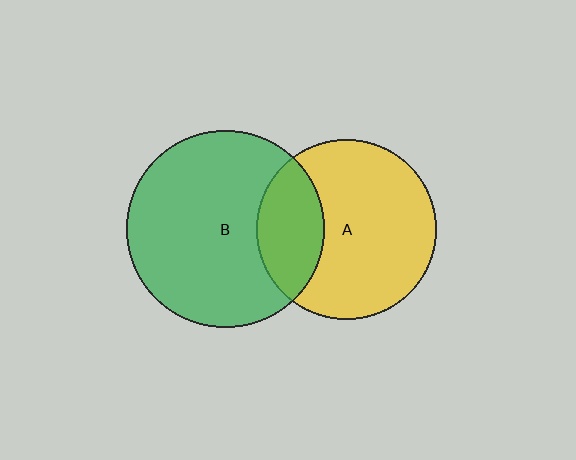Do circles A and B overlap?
Yes.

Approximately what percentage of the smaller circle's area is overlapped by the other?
Approximately 25%.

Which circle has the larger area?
Circle B (green).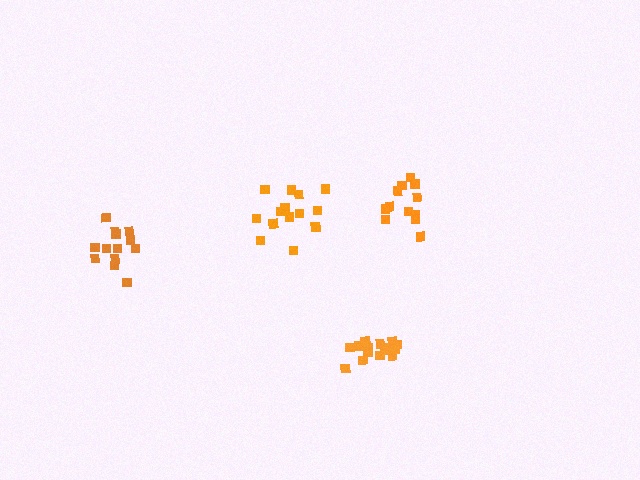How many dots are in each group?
Group 1: 15 dots, Group 2: 15 dots, Group 3: 13 dots, Group 4: 12 dots (55 total).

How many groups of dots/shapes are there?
There are 4 groups.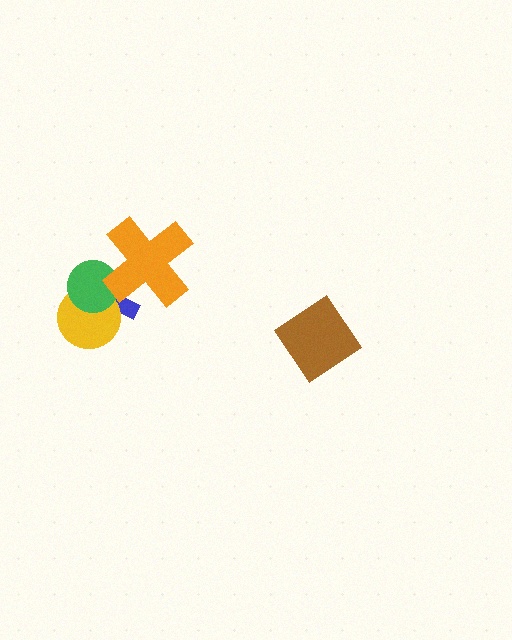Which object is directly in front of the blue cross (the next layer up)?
The yellow circle is directly in front of the blue cross.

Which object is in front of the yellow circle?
The green circle is in front of the yellow circle.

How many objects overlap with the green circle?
3 objects overlap with the green circle.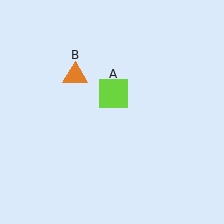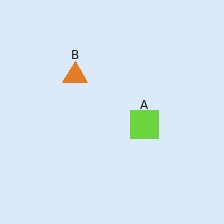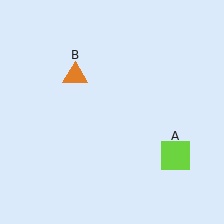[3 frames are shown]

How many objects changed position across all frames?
1 object changed position: lime square (object A).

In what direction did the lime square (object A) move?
The lime square (object A) moved down and to the right.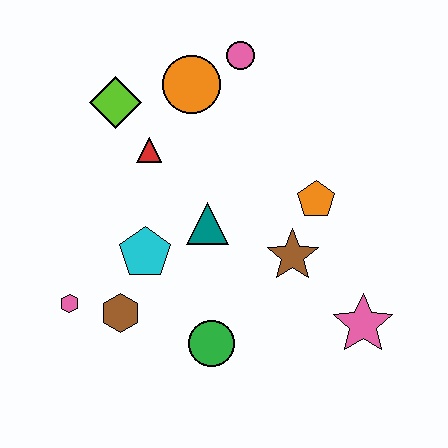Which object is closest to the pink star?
The brown star is closest to the pink star.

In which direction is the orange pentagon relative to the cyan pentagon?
The orange pentagon is to the right of the cyan pentagon.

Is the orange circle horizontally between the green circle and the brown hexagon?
Yes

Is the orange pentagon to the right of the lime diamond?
Yes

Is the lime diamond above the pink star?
Yes